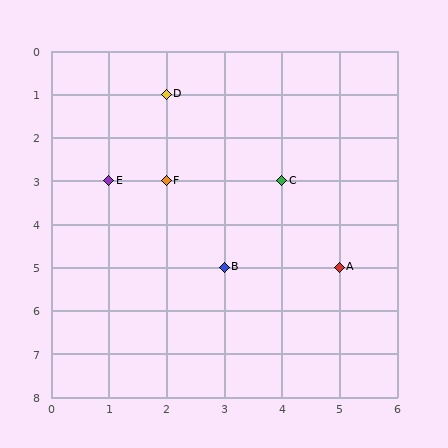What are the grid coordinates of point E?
Point E is at grid coordinates (1, 3).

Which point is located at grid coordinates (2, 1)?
Point D is at (2, 1).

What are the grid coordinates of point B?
Point B is at grid coordinates (3, 5).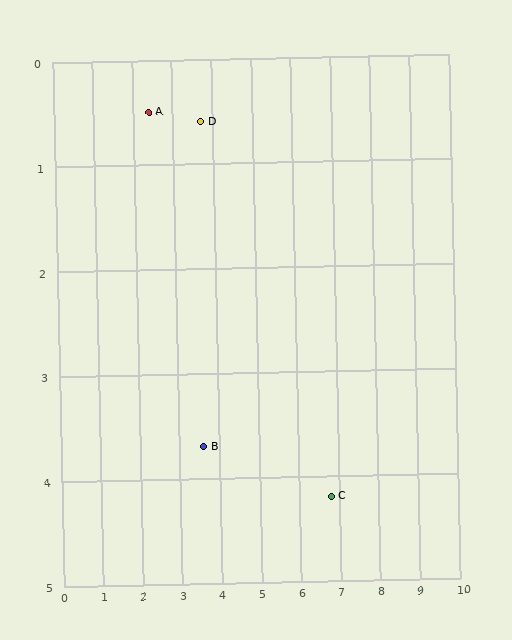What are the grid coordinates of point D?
Point D is at approximately (3.7, 0.6).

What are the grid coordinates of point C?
Point C is at approximately (6.8, 4.2).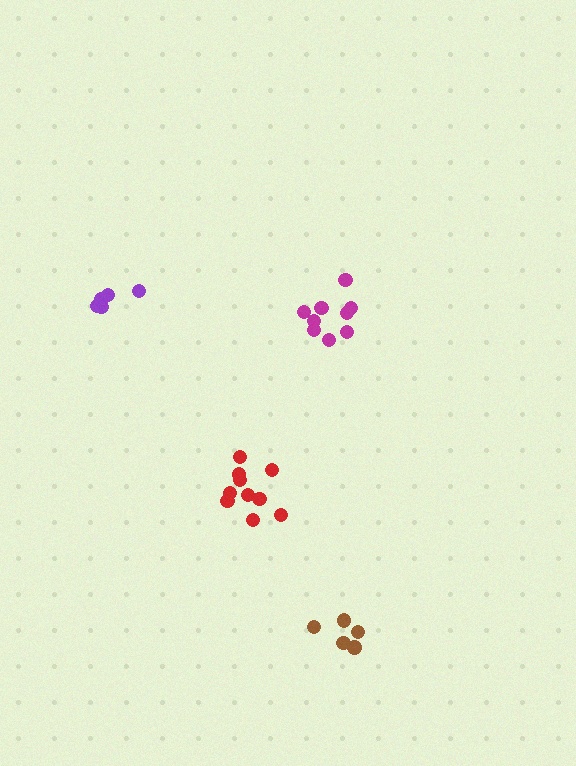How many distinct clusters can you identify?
There are 4 distinct clusters.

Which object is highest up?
The purple cluster is topmost.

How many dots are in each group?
Group 1: 5 dots, Group 2: 5 dots, Group 3: 10 dots, Group 4: 9 dots (29 total).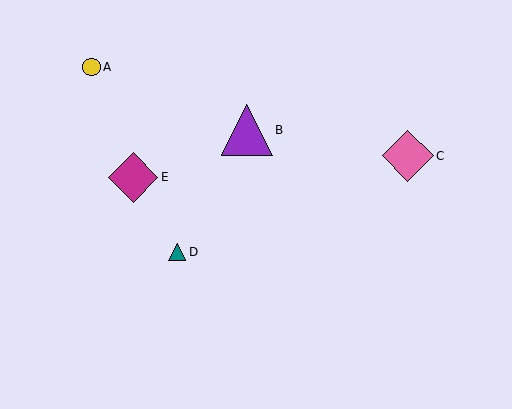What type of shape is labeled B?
Shape B is a purple triangle.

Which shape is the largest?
The pink diamond (labeled C) is the largest.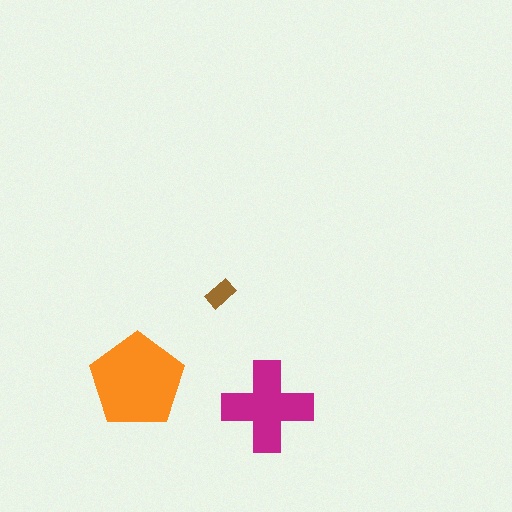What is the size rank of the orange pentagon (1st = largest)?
1st.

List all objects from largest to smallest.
The orange pentagon, the magenta cross, the brown rectangle.